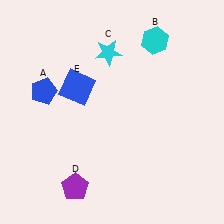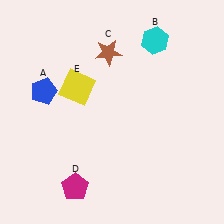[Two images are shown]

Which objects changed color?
C changed from cyan to brown. D changed from purple to magenta. E changed from blue to yellow.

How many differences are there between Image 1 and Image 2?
There are 3 differences between the two images.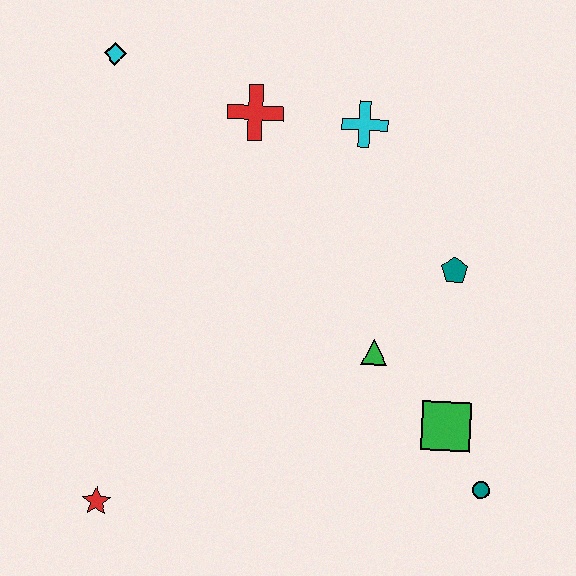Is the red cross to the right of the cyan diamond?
Yes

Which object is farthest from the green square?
The cyan diamond is farthest from the green square.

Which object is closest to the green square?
The teal circle is closest to the green square.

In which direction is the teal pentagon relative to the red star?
The teal pentagon is to the right of the red star.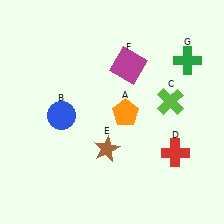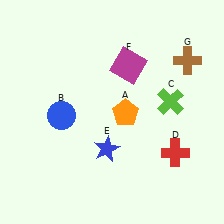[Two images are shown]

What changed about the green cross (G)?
In Image 1, G is green. In Image 2, it changed to brown.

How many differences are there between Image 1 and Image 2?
There are 2 differences between the two images.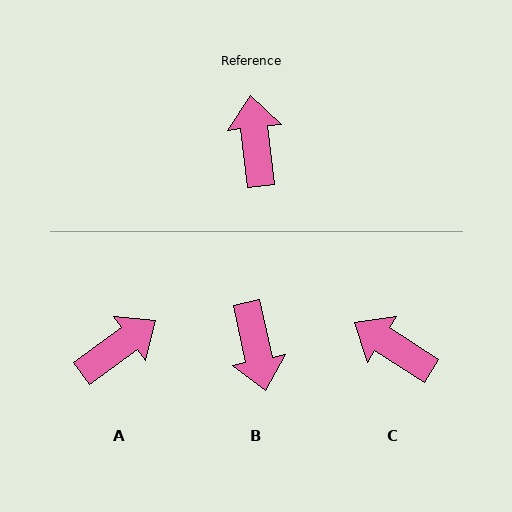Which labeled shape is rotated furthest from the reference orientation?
B, about 174 degrees away.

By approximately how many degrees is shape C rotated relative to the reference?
Approximately 51 degrees counter-clockwise.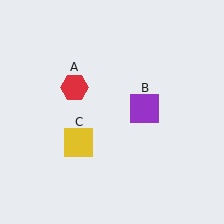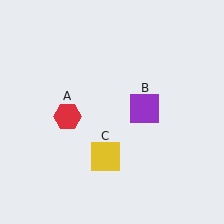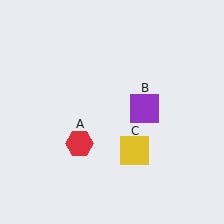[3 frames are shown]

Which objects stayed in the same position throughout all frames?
Purple square (object B) remained stationary.